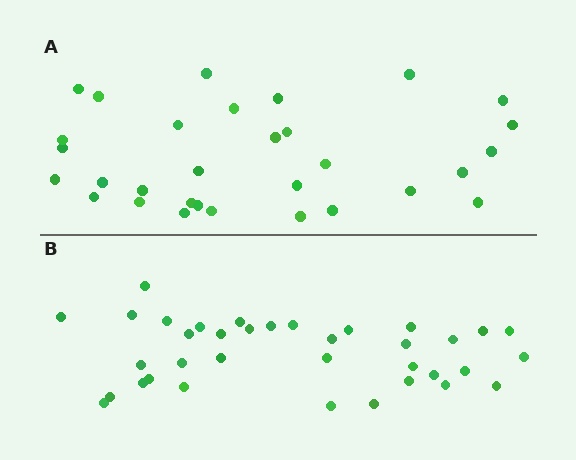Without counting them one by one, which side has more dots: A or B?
Region B (the bottom region) has more dots.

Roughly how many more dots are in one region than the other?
Region B has about 5 more dots than region A.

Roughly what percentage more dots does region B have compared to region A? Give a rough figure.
About 15% more.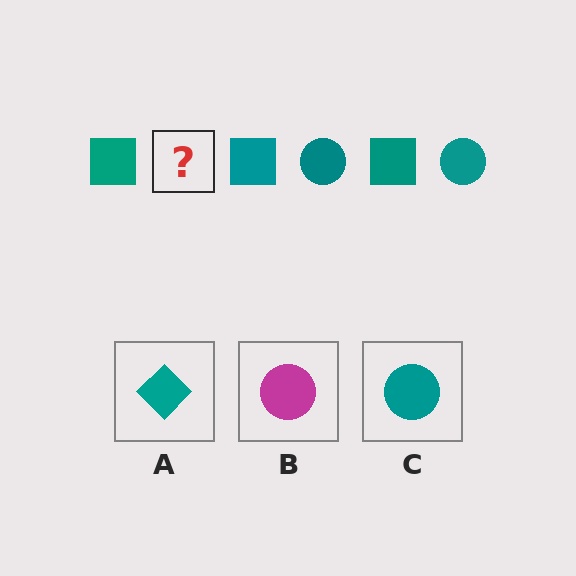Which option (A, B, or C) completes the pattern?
C.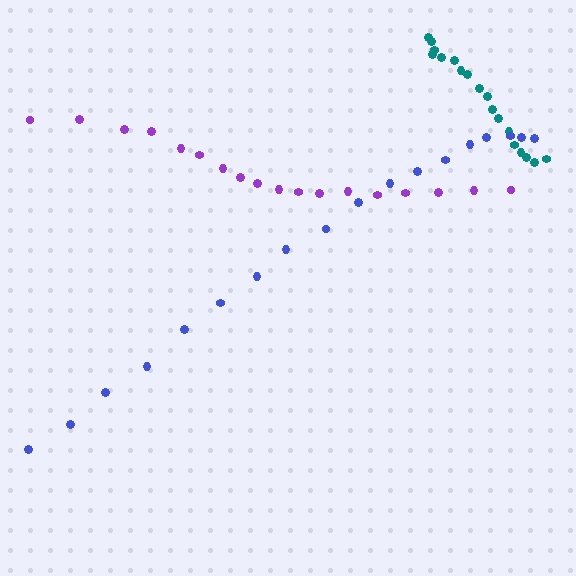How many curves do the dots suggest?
There are 3 distinct paths.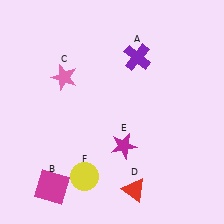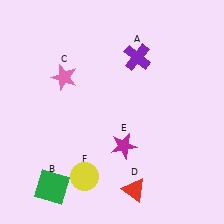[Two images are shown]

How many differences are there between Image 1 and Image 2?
There is 1 difference between the two images.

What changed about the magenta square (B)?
In Image 1, B is magenta. In Image 2, it changed to green.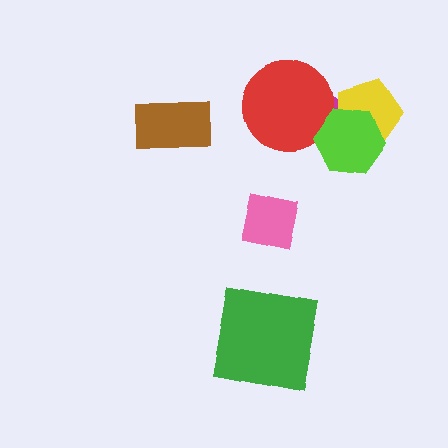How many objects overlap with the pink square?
0 objects overlap with the pink square.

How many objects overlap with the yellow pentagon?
2 objects overlap with the yellow pentagon.